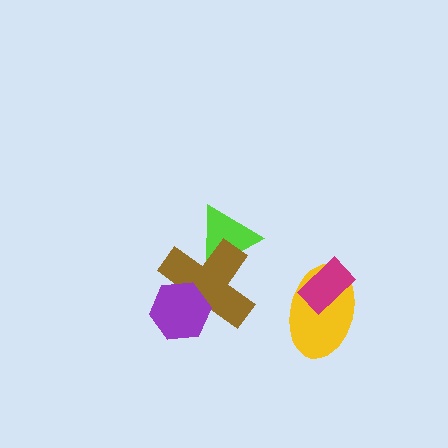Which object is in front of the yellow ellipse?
The magenta rectangle is in front of the yellow ellipse.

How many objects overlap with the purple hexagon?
1 object overlaps with the purple hexagon.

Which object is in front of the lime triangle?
The brown cross is in front of the lime triangle.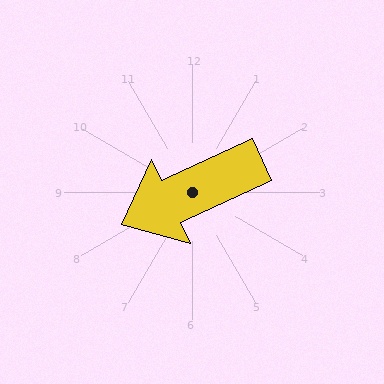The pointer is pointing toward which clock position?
Roughly 8 o'clock.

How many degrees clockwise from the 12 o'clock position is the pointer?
Approximately 245 degrees.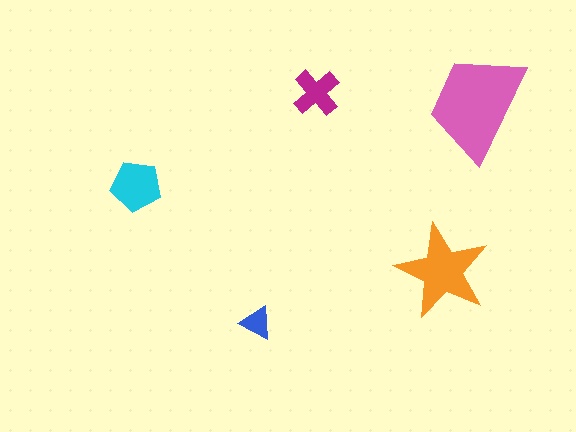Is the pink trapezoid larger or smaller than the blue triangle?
Larger.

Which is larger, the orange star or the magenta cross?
The orange star.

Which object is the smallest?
The blue triangle.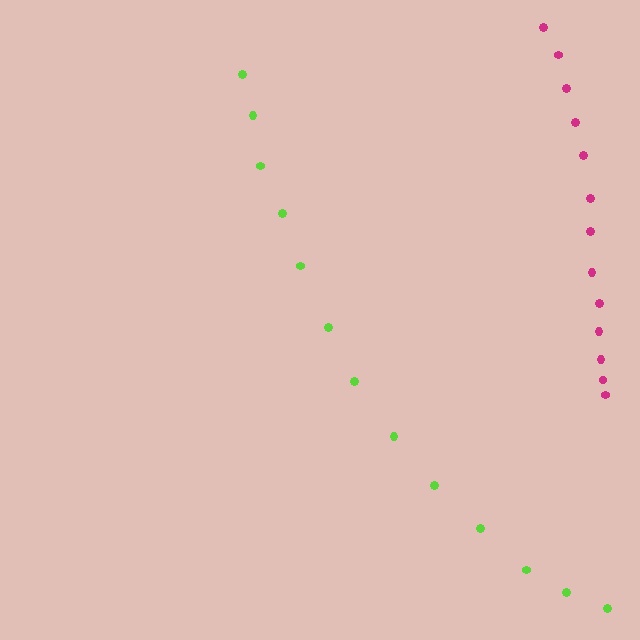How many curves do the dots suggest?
There are 2 distinct paths.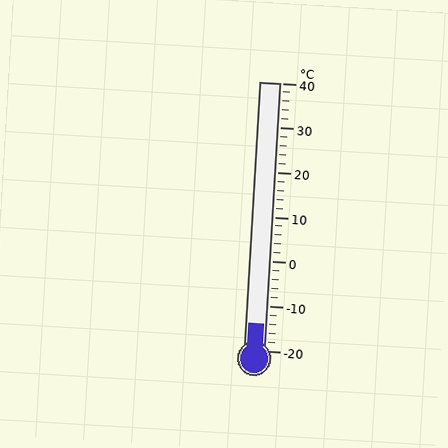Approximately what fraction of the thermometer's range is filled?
The thermometer is filled to approximately 10% of its range.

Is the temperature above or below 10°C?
The temperature is below 10°C.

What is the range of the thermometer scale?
The thermometer scale ranges from -20°C to 40°C.